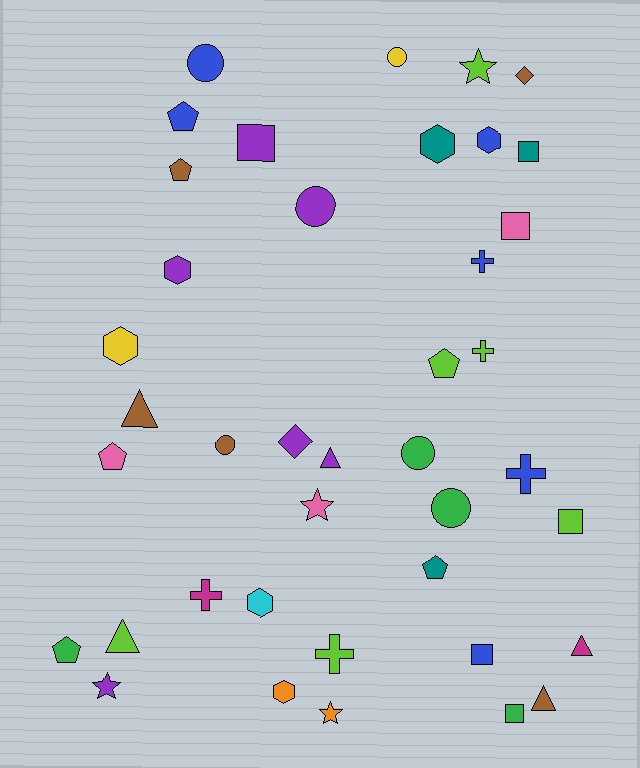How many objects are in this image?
There are 40 objects.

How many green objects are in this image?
There are 4 green objects.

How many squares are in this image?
There are 6 squares.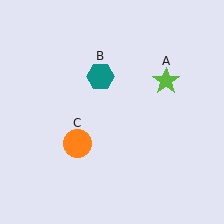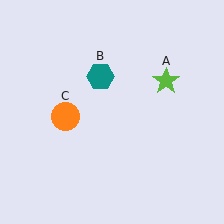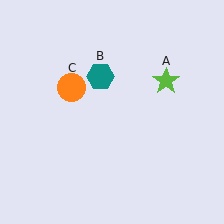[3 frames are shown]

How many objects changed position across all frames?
1 object changed position: orange circle (object C).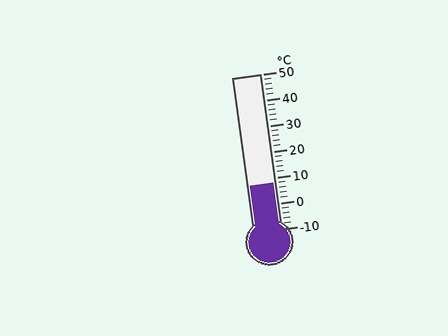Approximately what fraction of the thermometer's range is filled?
The thermometer is filled to approximately 30% of its range.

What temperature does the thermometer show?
The thermometer shows approximately 8°C.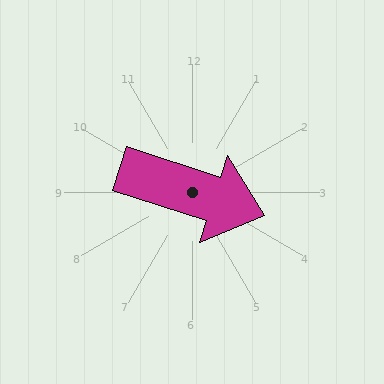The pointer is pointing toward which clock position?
Roughly 4 o'clock.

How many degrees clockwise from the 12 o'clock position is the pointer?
Approximately 108 degrees.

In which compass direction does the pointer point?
East.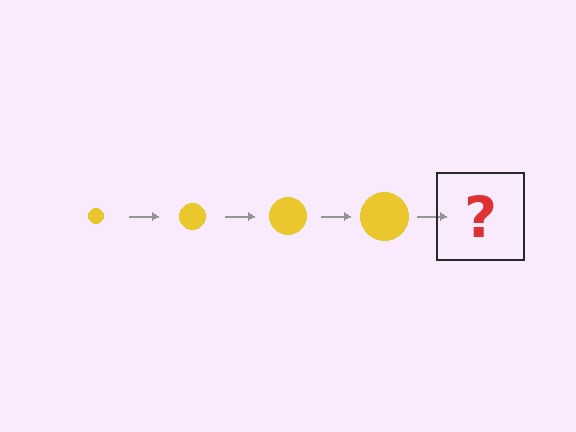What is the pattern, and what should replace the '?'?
The pattern is that the circle gets progressively larger each step. The '?' should be a yellow circle, larger than the previous one.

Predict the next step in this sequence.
The next step is a yellow circle, larger than the previous one.